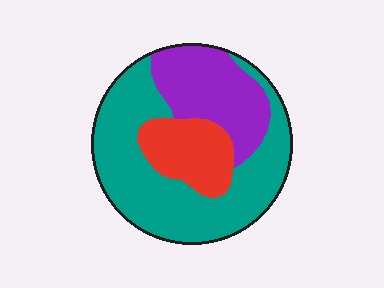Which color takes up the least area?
Red, at roughly 20%.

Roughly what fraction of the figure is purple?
Purple takes up about one quarter (1/4) of the figure.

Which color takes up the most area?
Teal, at roughly 55%.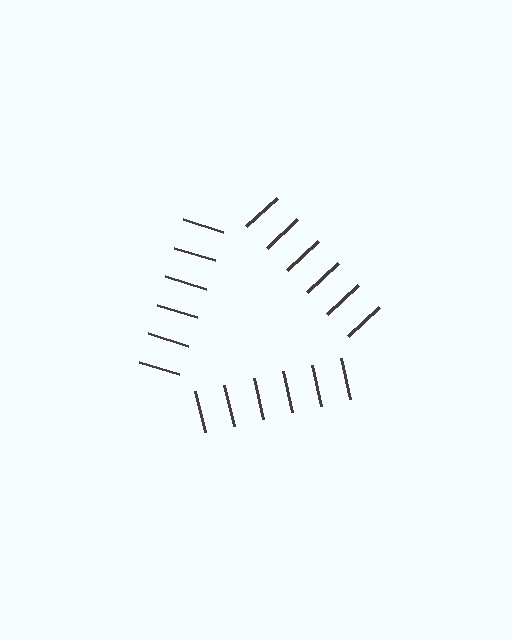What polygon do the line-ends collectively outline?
An illusory triangle — the line segments terminate on its edges but no continuous stroke is drawn.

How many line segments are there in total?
18 — 6 along each of the 3 edges.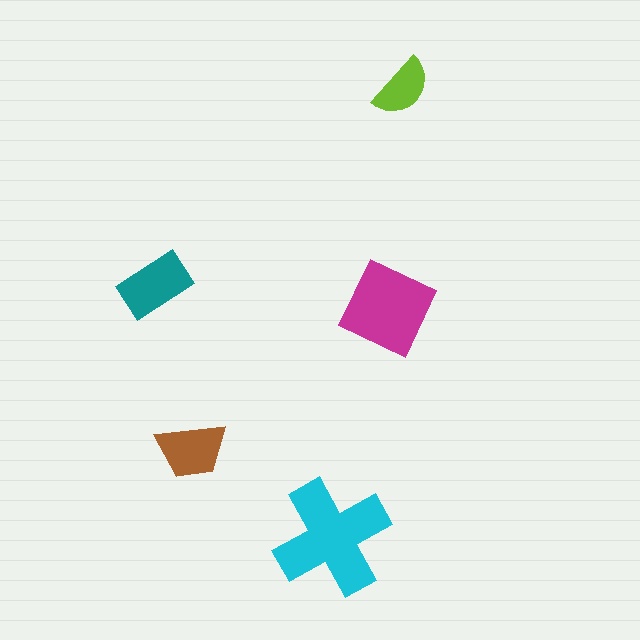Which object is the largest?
The cyan cross.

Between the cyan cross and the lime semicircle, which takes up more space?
The cyan cross.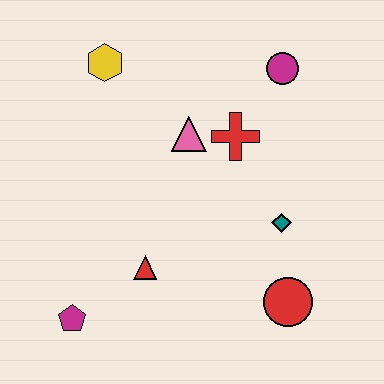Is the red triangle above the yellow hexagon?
No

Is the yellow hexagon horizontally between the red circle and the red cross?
No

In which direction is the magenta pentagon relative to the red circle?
The magenta pentagon is to the left of the red circle.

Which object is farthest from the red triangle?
The magenta circle is farthest from the red triangle.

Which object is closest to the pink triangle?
The red cross is closest to the pink triangle.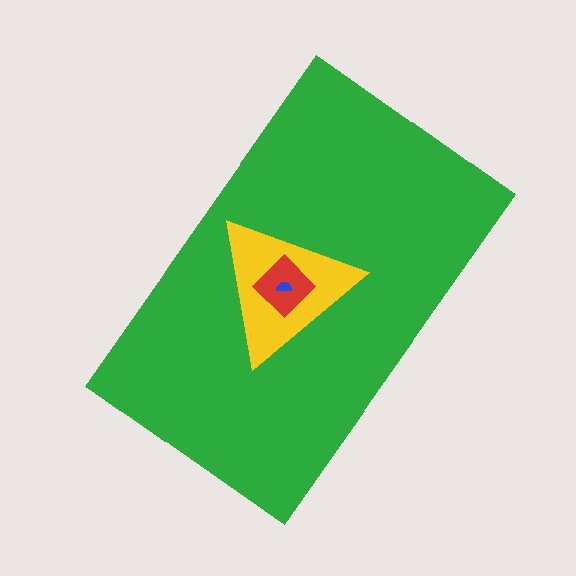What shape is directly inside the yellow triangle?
The red diamond.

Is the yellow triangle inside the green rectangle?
Yes.